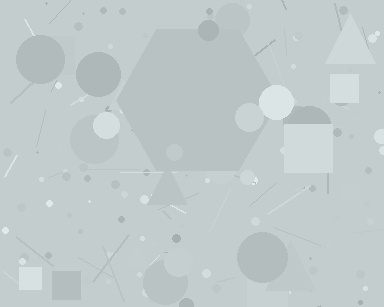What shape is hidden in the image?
A hexagon is hidden in the image.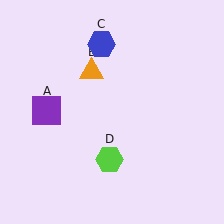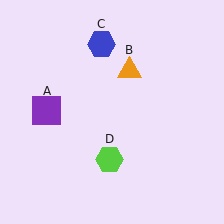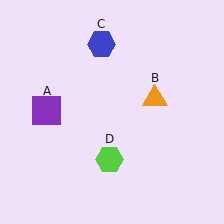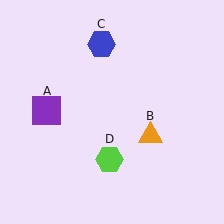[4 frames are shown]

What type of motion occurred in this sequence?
The orange triangle (object B) rotated clockwise around the center of the scene.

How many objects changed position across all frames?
1 object changed position: orange triangle (object B).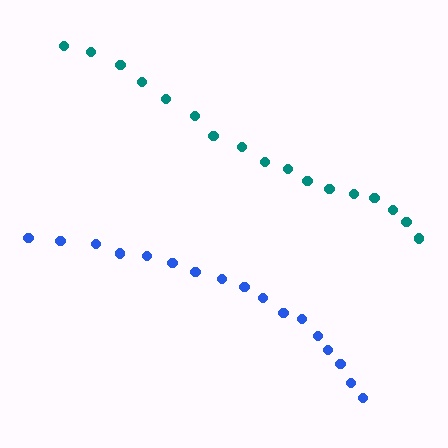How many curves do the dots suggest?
There are 2 distinct paths.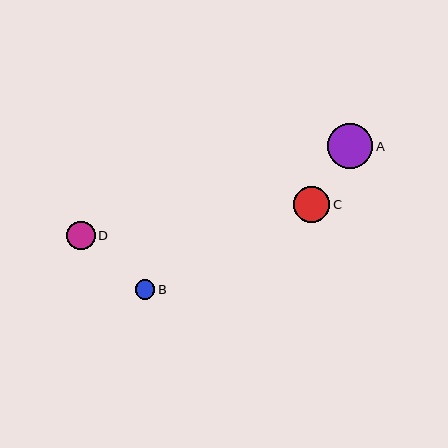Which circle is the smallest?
Circle B is the smallest with a size of approximately 19 pixels.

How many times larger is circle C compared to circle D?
Circle C is approximately 1.3 times the size of circle D.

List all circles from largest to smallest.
From largest to smallest: A, C, D, B.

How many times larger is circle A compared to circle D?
Circle A is approximately 1.6 times the size of circle D.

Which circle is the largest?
Circle A is the largest with a size of approximately 45 pixels.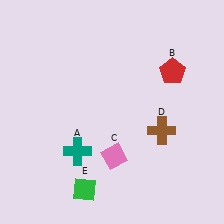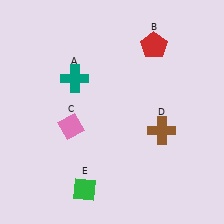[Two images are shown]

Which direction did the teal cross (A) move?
The teal cross (A) moved up.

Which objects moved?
The objects that moved are: the teal cross (A), the red pentagon (B), the pink diamond (C).